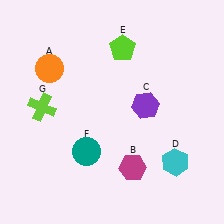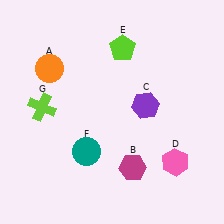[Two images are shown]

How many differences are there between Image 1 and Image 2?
There is 1 difference between the two images.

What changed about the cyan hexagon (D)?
In Image 1, D is cyan. In Image 2, it changed to pink.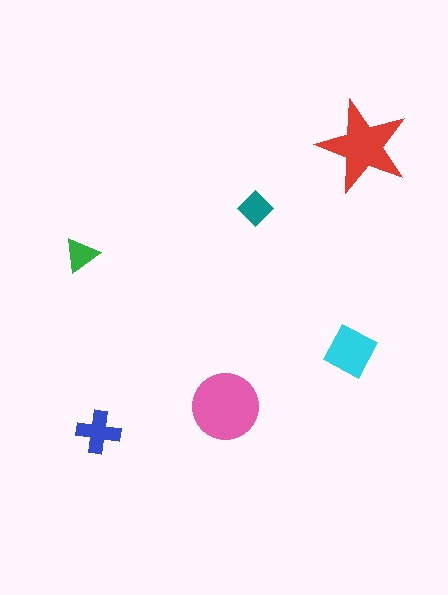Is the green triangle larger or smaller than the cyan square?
Smaller.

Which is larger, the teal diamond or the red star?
The red star.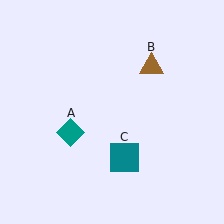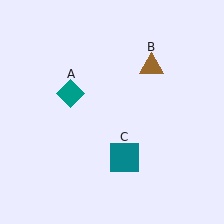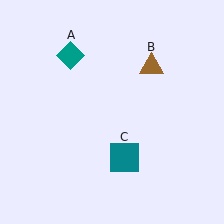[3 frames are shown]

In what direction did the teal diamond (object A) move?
The teal diamond (object A) moved up.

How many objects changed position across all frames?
1 object changed position: teal diamond (object A).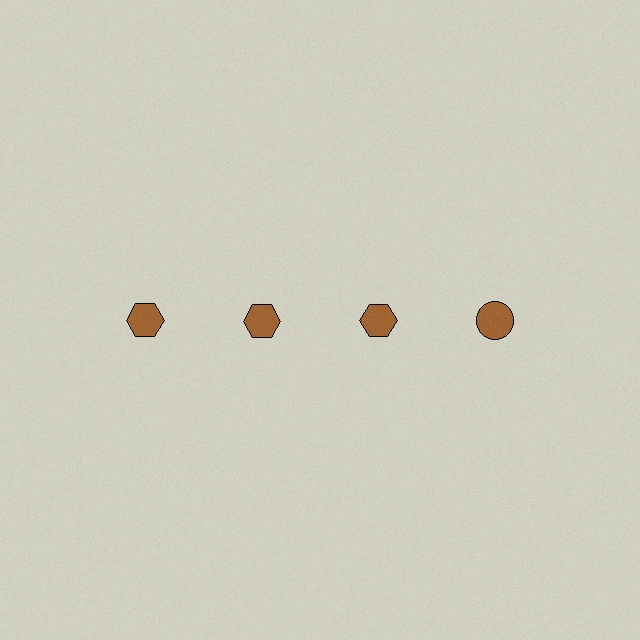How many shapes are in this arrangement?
There are 4 shapes arranged in a grid pattern.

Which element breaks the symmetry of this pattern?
The brown circle in the top row, second from right column breaks the symmetry. All other shapes are brown hexagons.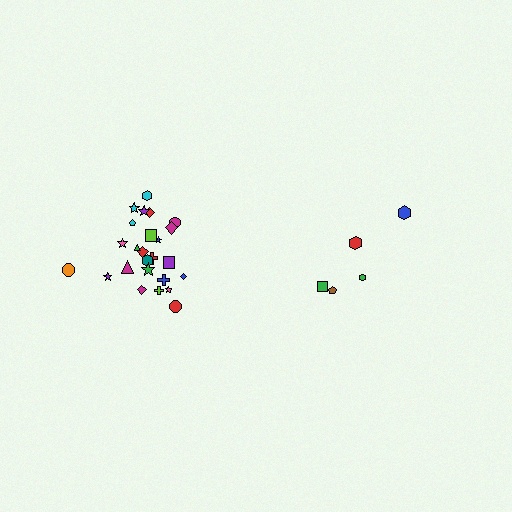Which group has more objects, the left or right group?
The left group.